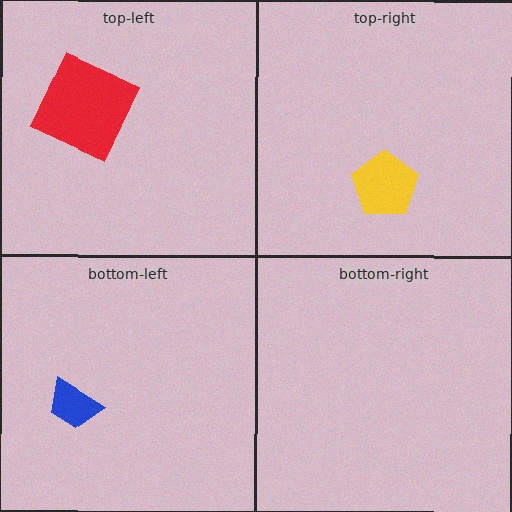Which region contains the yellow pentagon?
The top-right region.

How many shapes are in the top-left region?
1.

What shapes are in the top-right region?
The yellow pentagon.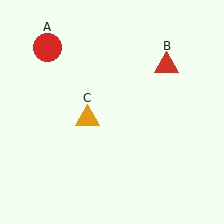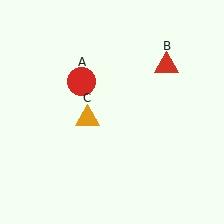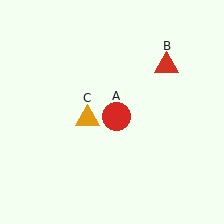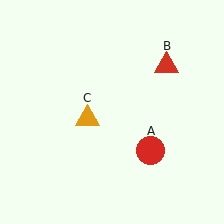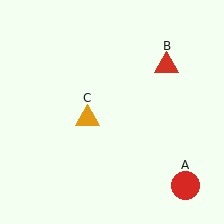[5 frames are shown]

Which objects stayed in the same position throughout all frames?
Red triangle (object B) and orange triangle (object C) remained stationary.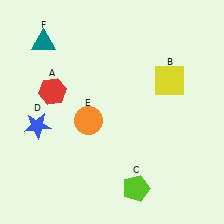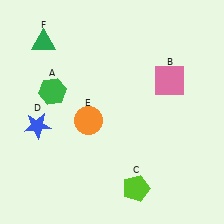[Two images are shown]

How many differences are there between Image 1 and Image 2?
There are 3 differences between the two images.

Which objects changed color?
A changed from red to green. B changed from yellow to pink. F changed from teal to green.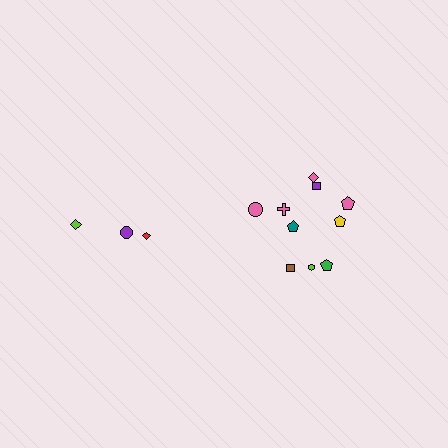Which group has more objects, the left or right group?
The right group.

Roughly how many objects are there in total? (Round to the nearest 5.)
Roughly 15 objects in total.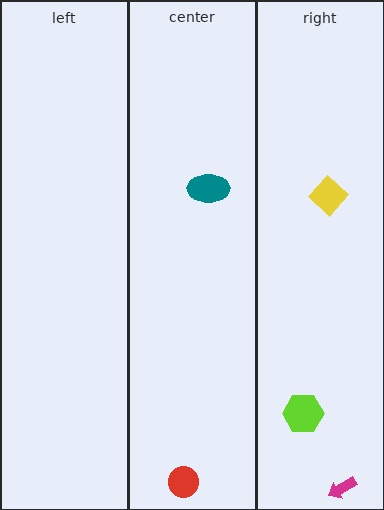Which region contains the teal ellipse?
The center region.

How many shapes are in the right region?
3.